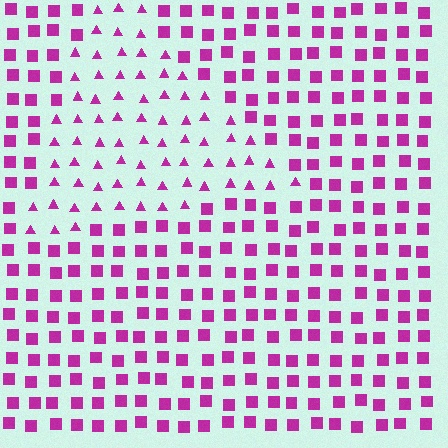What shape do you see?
I see a triangle.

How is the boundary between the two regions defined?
The boundary is defined by a change in element shape: triangles inside vs. squares outside. All elements share the same color and spacing.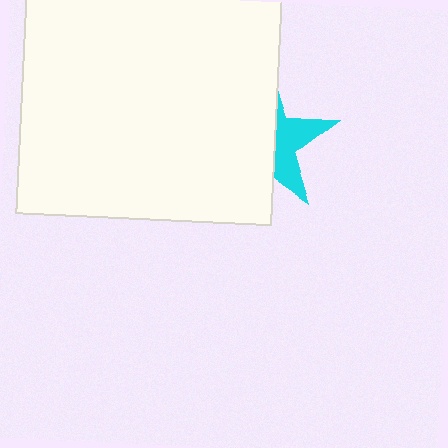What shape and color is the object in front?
The object in front is a white square.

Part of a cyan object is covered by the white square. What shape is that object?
It is a star.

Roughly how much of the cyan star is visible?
A small part of it is visible (roughly 38%).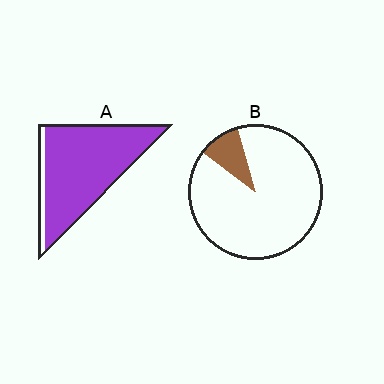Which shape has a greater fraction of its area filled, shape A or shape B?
Shape A.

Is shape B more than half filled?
No.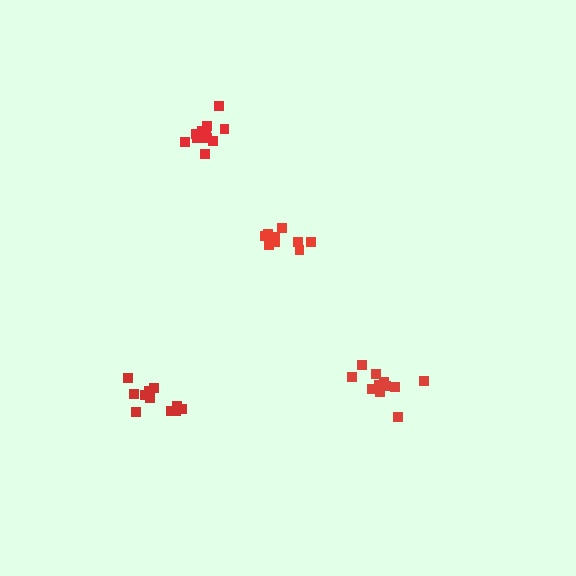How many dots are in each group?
Group 1: 11 dots, Group 2: 10 dots, Group 3: 11 dots, Group 4: 12 dots (44 total).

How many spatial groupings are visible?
There are 4 spatial groupings.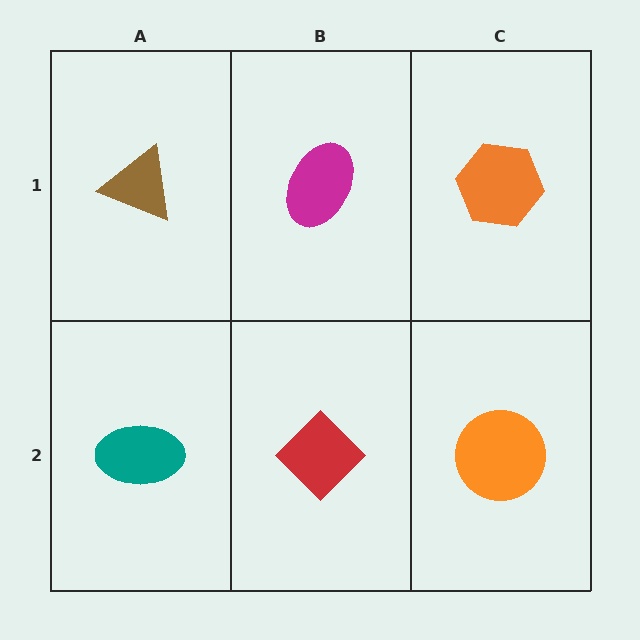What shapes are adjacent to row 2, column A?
A brown triangle (row 1, column A), a red diamond (row 2, column B).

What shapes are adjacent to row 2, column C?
An orange hexagon (row 1, column C), a red diamond (row 2, column B).